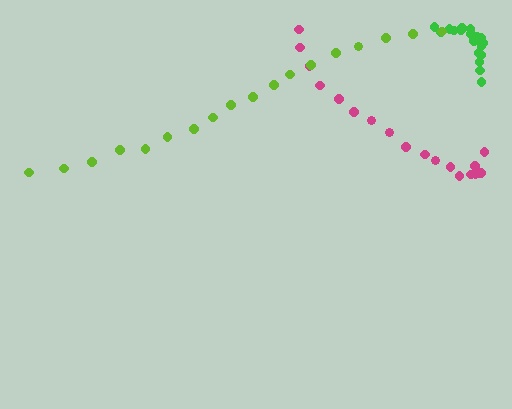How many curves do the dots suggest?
There are 3 distinct paths.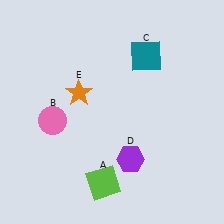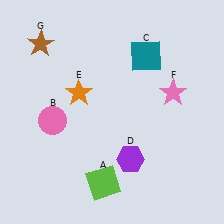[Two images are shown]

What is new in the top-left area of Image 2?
A brown star (G) was added in the top-left area of Image 2.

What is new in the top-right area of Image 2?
A pink star (F) was added in the top-right area of Image 2.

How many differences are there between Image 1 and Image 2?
There are 2 differences between the two images.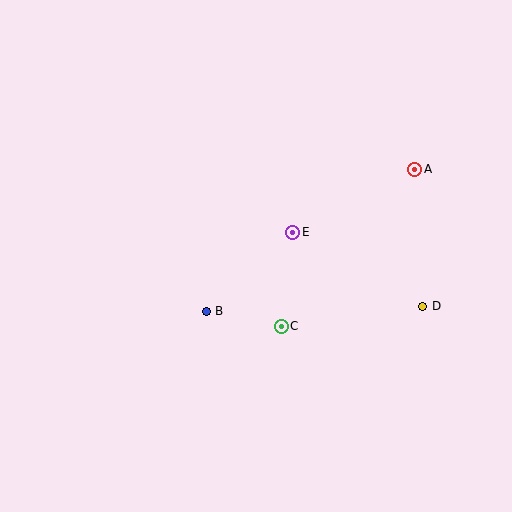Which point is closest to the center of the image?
Point E at (293, 232) is closest to the center.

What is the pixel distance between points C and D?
The distance between C and D is 143 pixels.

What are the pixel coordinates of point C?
Point C is at (281, 326).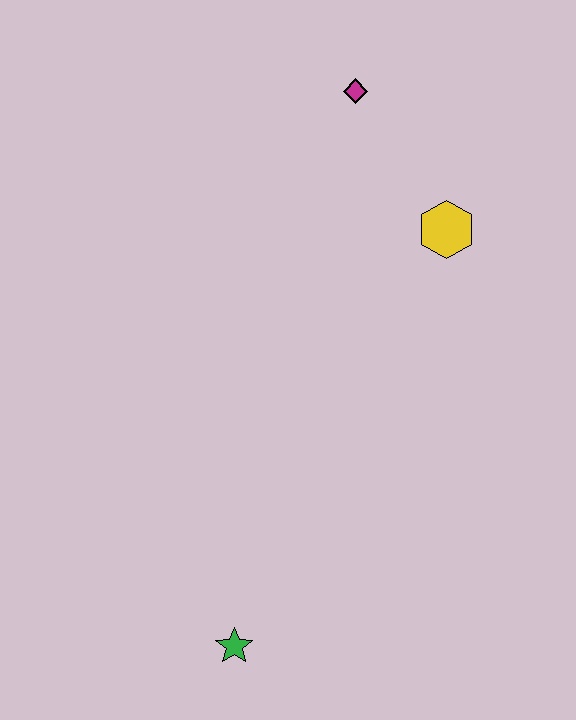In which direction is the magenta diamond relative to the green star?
The magenta diamond is above the green star.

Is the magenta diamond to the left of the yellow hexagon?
Yes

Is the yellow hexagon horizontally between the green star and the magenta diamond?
No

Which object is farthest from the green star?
The magenta diamond is farthest from the green star.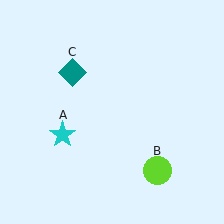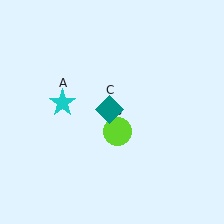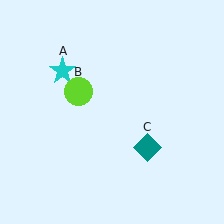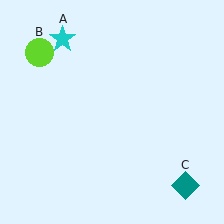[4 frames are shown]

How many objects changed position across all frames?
3 objects changed position: cyan star (object A), lime circle (object B), teal diamond (object C).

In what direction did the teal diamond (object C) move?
The teal diamond (object C) moved down and to the right.